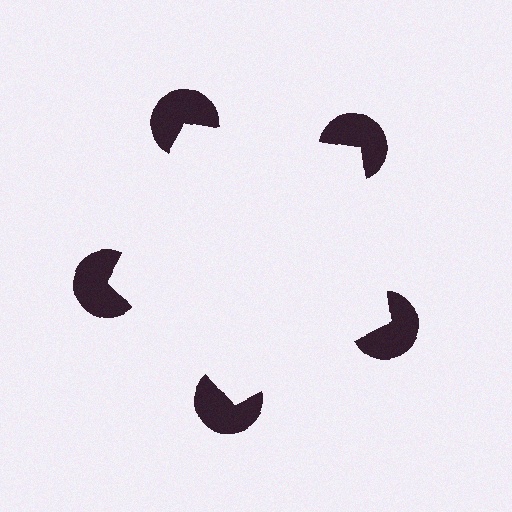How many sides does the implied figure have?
5 sides.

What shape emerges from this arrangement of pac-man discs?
An illusory pentagon — its edges are inferred from the aligned wedge cuts in the pac-man discs, not physically drawn.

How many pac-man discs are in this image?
There are 5 — one at each vertex of the illusory pentagon.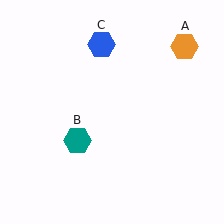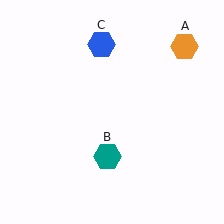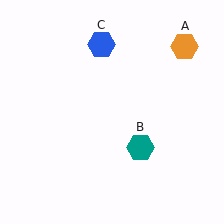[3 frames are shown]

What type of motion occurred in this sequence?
The teal hexagon (object B) rotated counterclockwise around the center of the scene.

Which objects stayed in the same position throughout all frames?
Orange hexagon (object A) and blue hexagon (object C) remained stationary.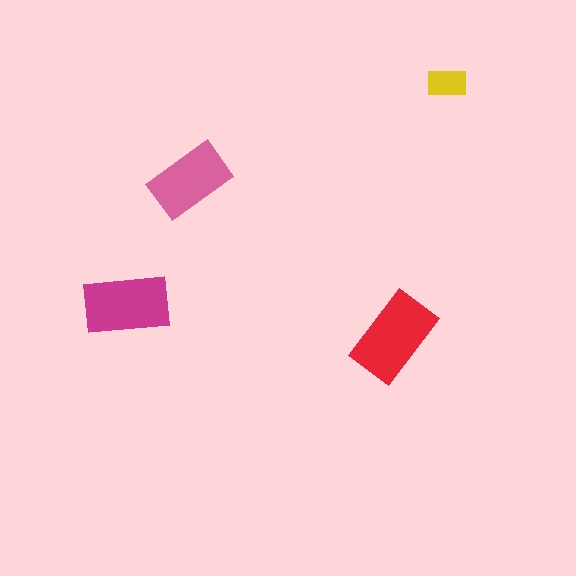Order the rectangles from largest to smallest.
the red one, the magenta one, the pink one, the yellow one.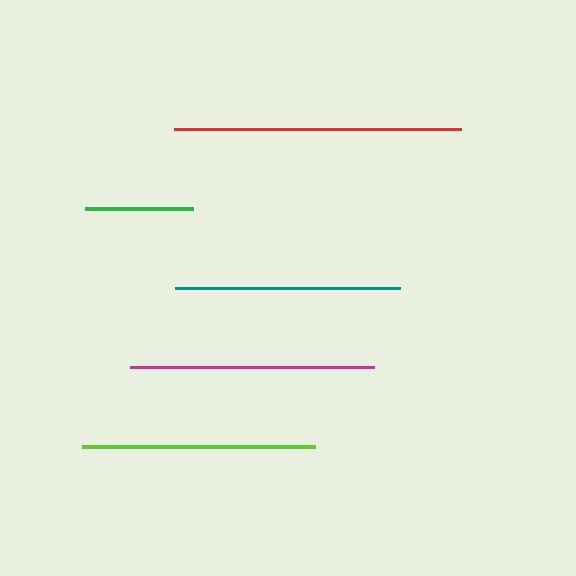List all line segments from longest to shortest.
From longest to shortest: red, magenta, lime, teal, green.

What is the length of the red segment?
The red segment is approximately 287 pixels long.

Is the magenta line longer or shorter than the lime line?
The magenta line is longer than the lime line.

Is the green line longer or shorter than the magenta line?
The magenta line is longer than the green line.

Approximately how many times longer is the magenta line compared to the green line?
The magenta line is approximately 2.3 times the length of the green line.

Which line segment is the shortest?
The green line is the shortest at approximately 108 pixels.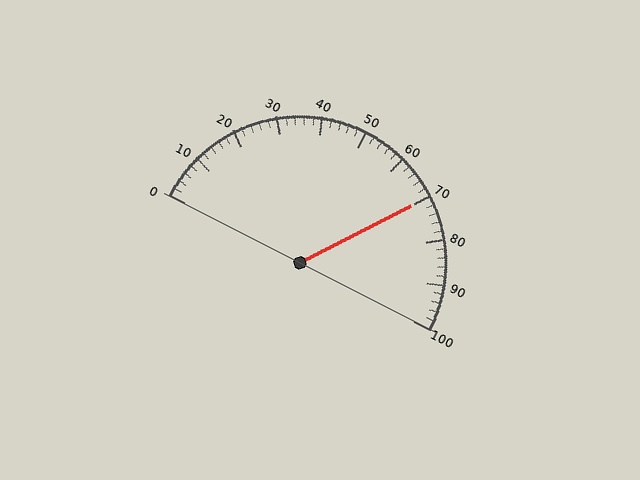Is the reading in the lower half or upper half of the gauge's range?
The reading is in the upper half of the range (0 to 100).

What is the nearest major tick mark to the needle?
The nearest major tick mark is 70.